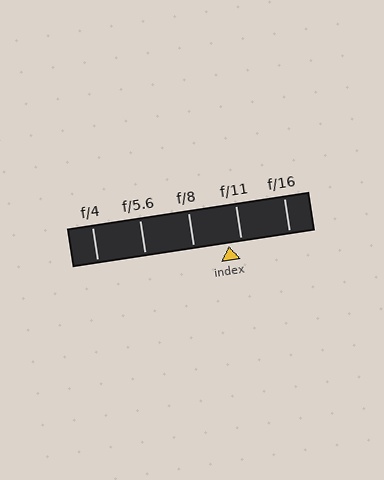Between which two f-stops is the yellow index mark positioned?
The index mark is between f/8 and f/11.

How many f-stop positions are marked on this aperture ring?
There are 5 f-stop positions marked.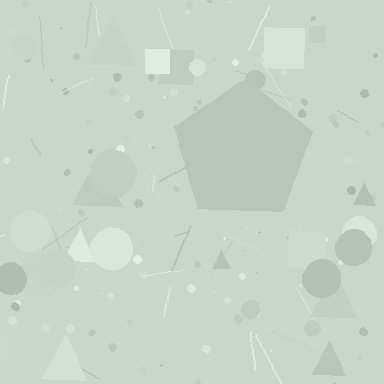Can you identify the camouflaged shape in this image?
The camouflaged shape is a pentagon.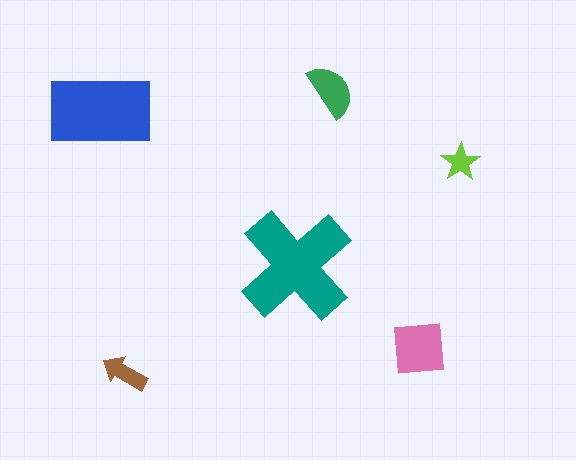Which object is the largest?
The teal cross.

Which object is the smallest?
The lime star.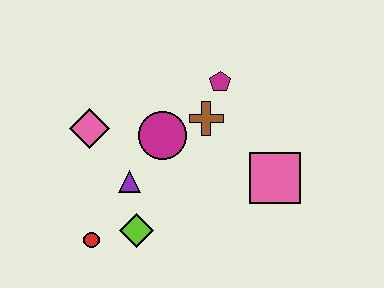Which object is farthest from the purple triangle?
The pink square is farthest from the purple triangle.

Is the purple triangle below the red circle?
No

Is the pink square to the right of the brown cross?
Yes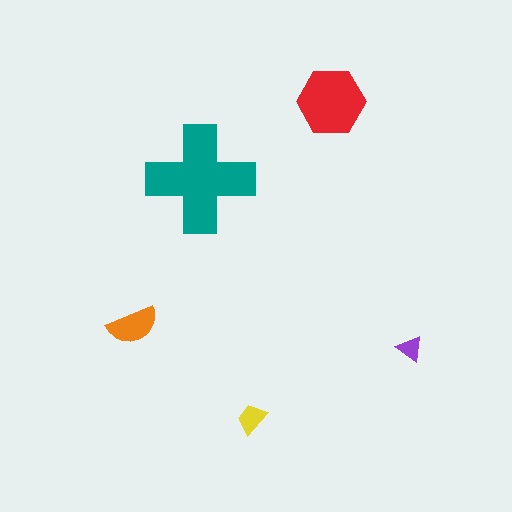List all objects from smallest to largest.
The purple triangle, the yellow trapezoid, the orange semicircle, the red hexagon, the teal cross.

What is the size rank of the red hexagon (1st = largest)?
2nd.